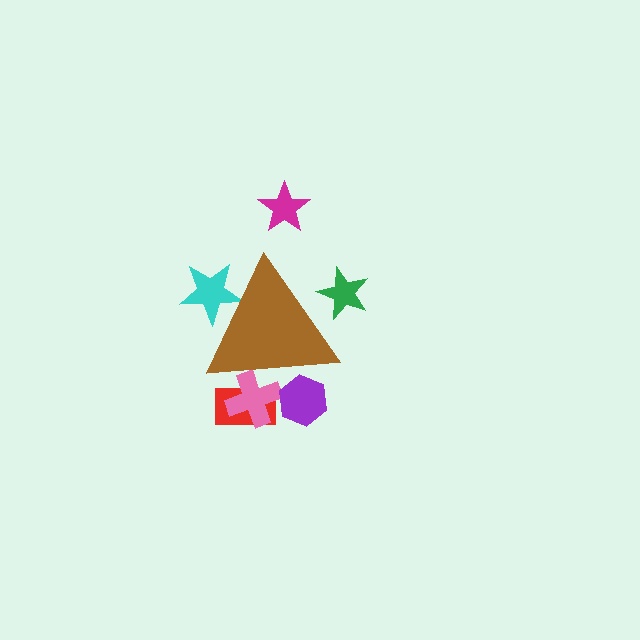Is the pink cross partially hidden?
Yes, the pink cross is partially hidden behind the brown triangle.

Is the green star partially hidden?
Yes, the green star is partially hidden behind the brown triangle.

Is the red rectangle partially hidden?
Yes, the red rectangle is partially hidden behind the brown triangle.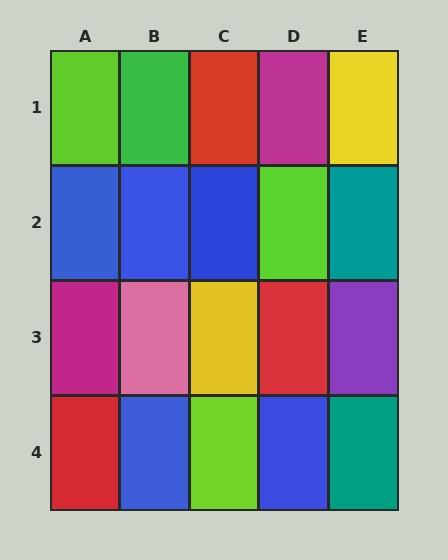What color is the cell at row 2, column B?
Blue.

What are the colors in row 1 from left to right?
Lime, green, red, magenta, yellow.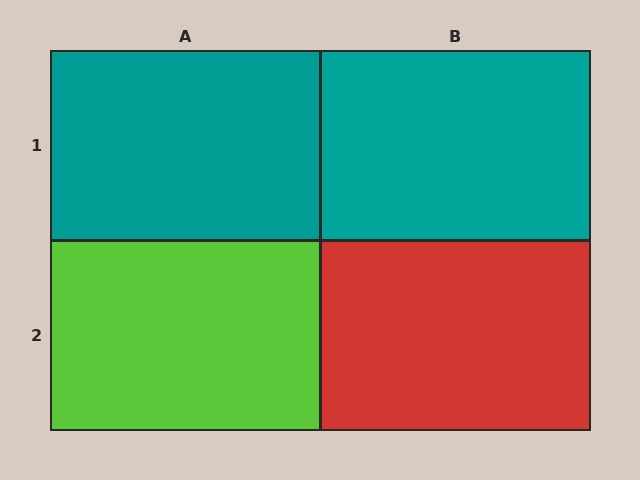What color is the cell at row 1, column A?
Teal.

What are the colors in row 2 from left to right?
Lime, red.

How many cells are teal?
2 cells are teal.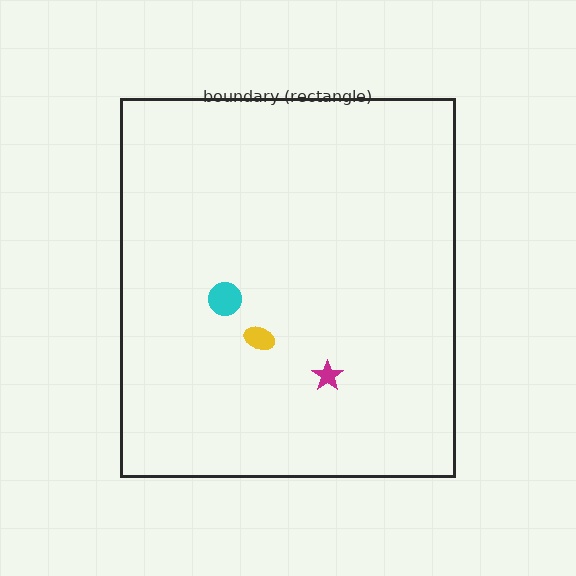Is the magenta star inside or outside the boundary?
Inside.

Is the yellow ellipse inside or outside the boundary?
Inside.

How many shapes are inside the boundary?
3 inside, 0 outside.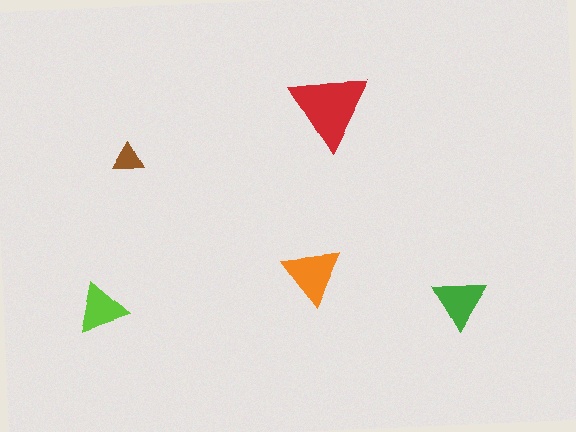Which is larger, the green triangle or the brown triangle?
The green one.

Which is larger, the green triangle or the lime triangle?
The green one.